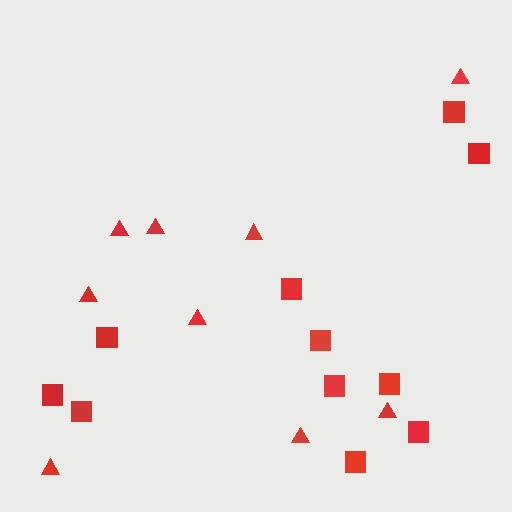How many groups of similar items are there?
There are 2 groups: one group of squares (11) and one group of triangles (9).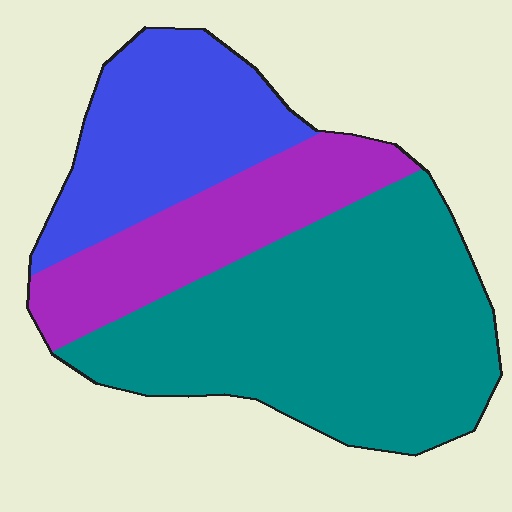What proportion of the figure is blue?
Blue covers roughly 25% of the figure.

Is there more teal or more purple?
Teal.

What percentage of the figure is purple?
Purple takes up about one fifth (1/5) of the figure.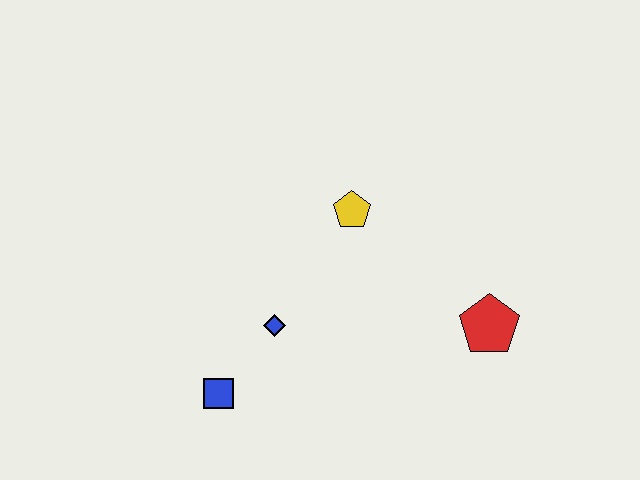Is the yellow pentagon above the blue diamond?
Yes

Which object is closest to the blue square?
The blue diamond is closest to the blue square.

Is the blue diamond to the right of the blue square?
Yes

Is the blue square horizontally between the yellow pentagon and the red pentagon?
No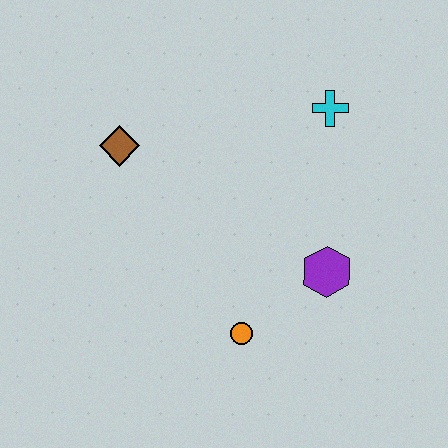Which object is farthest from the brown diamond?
The purple hexagon is farthest from the brown diamond.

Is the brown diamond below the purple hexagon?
No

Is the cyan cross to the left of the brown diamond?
No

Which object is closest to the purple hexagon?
The orange circle is closest to the purple hexagon.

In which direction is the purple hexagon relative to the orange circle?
The purple hexagon is to the right of the orange circle.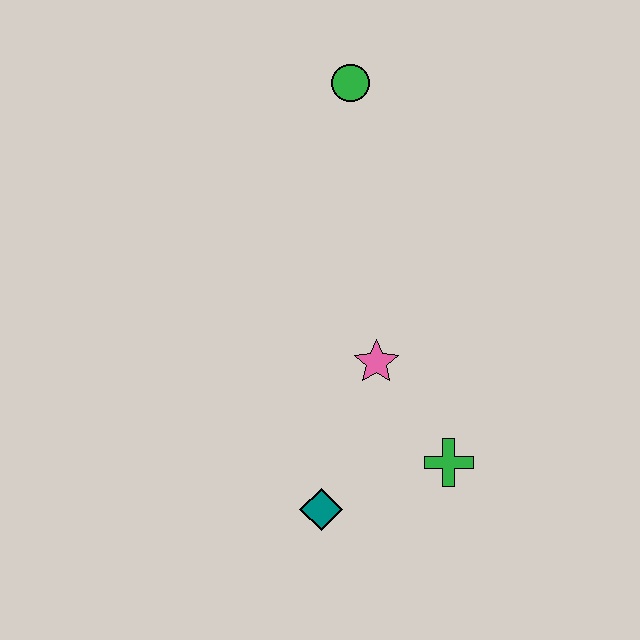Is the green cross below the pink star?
Yes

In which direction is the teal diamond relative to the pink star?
The teal diamond is below the pink star.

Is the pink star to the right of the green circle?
Yes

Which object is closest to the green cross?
The pink star is closest to the green cross.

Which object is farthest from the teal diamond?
The green circle is farthest from the teal diamond.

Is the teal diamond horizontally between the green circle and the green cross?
No